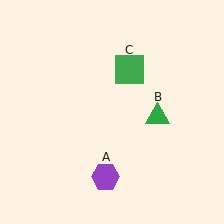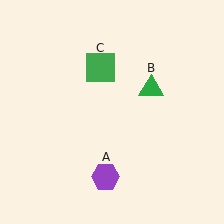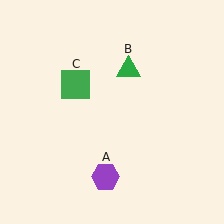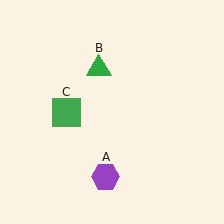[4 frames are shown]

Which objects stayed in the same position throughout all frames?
Purple hexagon (object A) remained stationary.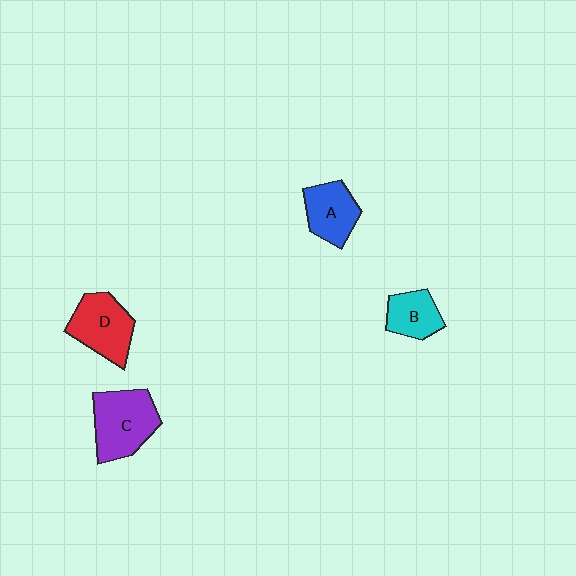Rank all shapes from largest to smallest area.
From largest to smallest: C (purple), D (red), A (blue), B (cyan).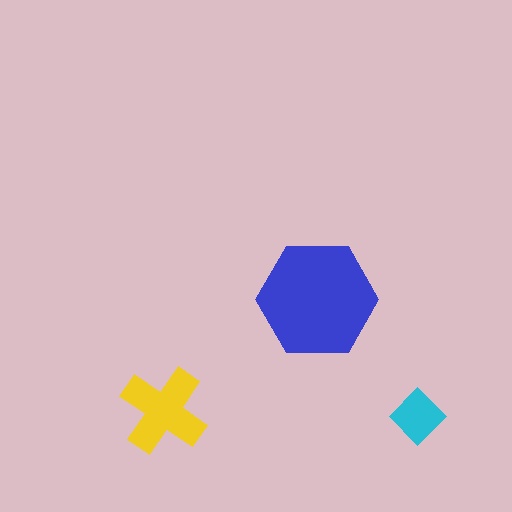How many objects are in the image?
There are 3 objects in the image.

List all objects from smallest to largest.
The cyan diamond, the yellow cross, the blue hexagon.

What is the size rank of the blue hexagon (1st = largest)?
1st.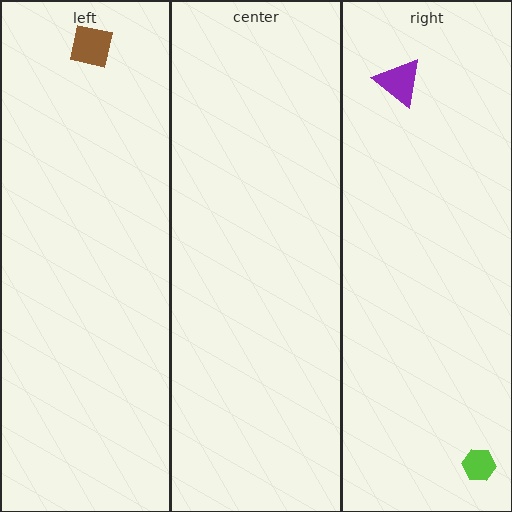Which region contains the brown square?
The left region.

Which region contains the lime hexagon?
The right region.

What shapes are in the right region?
The lime hexagon, the purple triangle.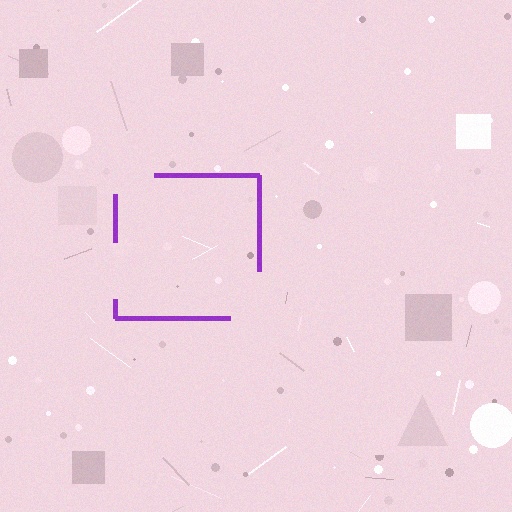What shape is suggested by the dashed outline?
The dashed outline suggests a square.